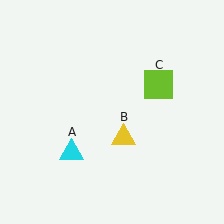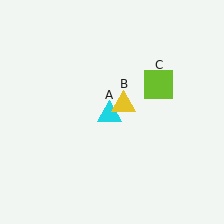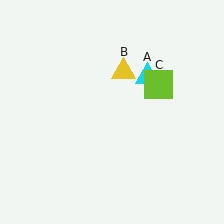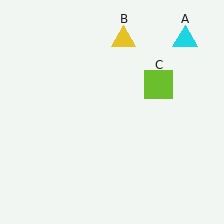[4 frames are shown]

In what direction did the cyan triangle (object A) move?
The cyan triangle (object A) moved up and to the right.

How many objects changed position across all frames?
2 objects changed position: cyan triangle (object A), yellow triangle (object B).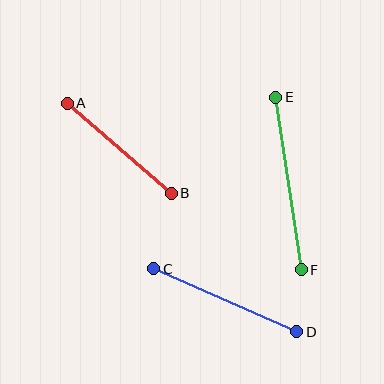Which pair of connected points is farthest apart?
Points E and F are farthest apart.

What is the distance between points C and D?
The distance is approximately 156 pixels.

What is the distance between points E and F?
The distance is approximately 174 pixels.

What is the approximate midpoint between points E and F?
The midpoint is at approximately (288, 183) pixels.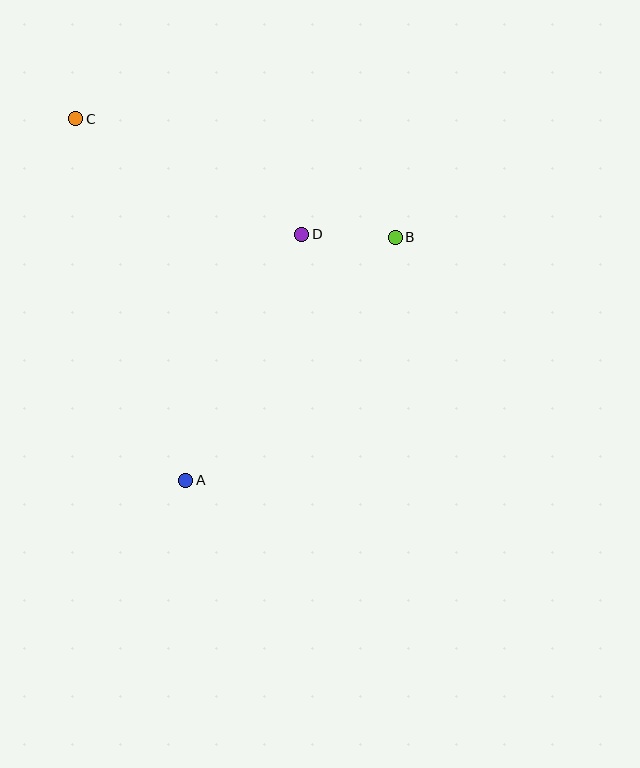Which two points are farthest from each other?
Points A and C are farthest from each other.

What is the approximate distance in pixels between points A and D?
The distance between A and D is approximately 272 pixels.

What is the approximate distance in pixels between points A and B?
The distance between A and B is approximately 321 pixels.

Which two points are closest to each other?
Points B and D are closest to each other.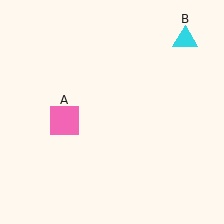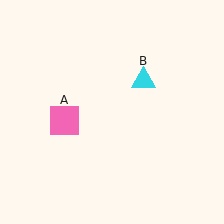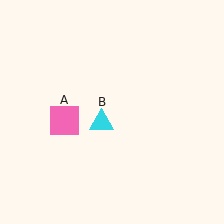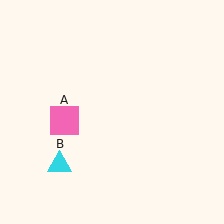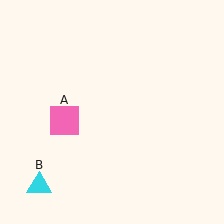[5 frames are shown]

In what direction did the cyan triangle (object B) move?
The cyan triangle (object B) moved down and to the left.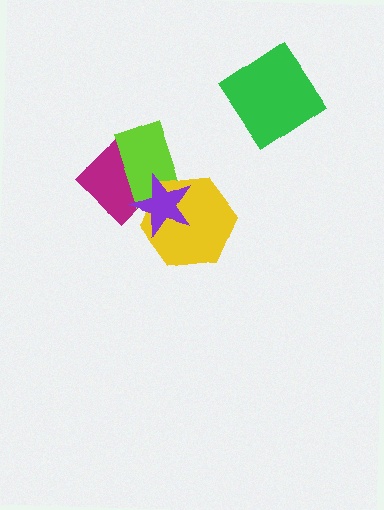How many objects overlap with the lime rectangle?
3 objects overlap with the lime rectangle.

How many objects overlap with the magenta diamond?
3 objects overlap with the magenta diamond.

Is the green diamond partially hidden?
No, no other shape covers it.